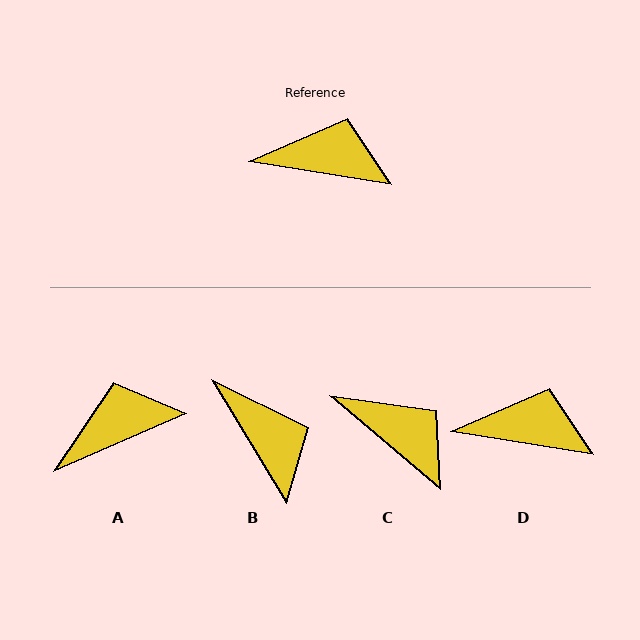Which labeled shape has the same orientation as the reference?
D.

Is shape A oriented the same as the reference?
No, it is off by about 32 degrees.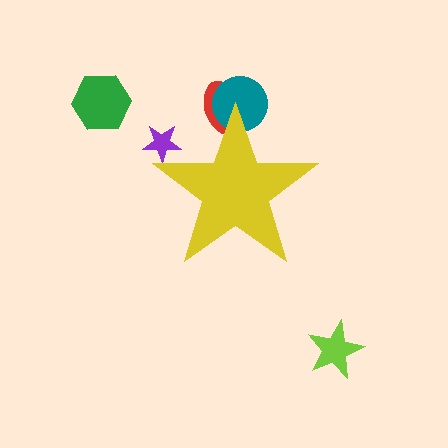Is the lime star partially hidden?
No, the lime star is fully visible.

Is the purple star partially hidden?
Yes, the purple star is partially hidden behind the yellow star.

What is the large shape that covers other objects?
A yellow star.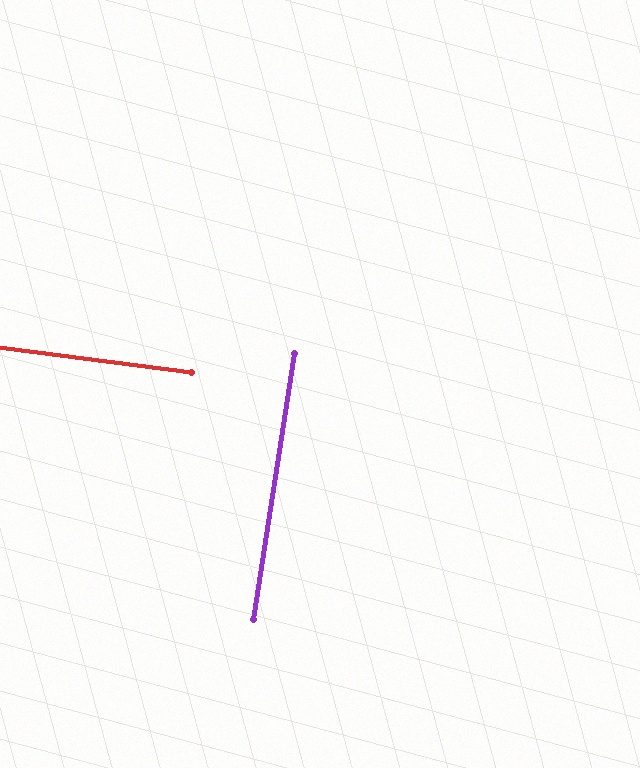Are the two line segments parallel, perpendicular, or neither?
Perpendicular — they meet at approximately 89°.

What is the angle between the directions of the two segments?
Approximately 89 degrees.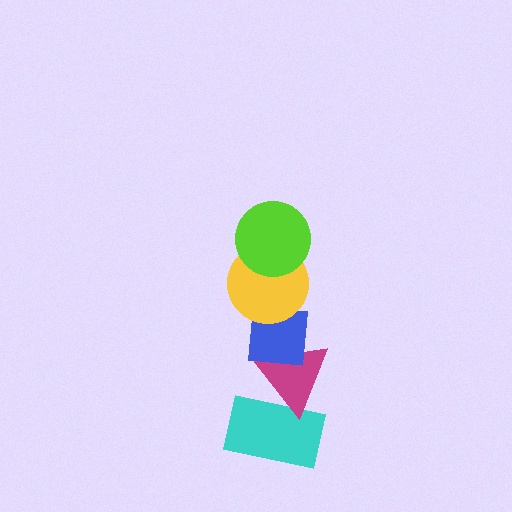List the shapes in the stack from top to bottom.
From top to bottom: the lime circle, the yellow circle, the blue square, the magenta triangle, the cyan rectangle.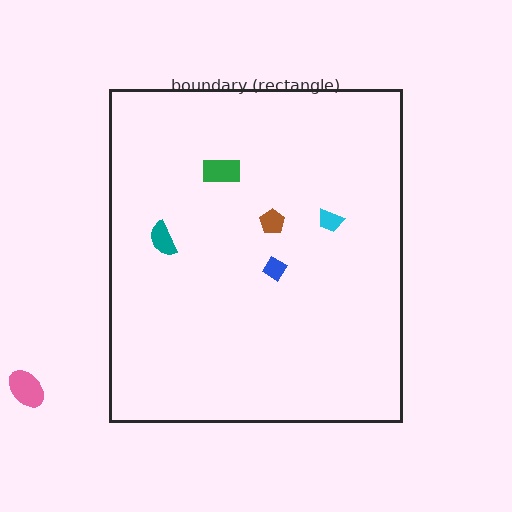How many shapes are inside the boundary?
5 inside, 1 outside.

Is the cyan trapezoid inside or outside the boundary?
Inside.